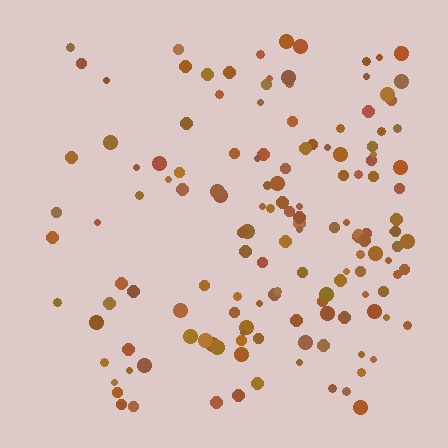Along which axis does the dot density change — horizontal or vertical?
Horizontal.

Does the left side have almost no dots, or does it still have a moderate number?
Still a moderate number, just noticeably fewer than the right.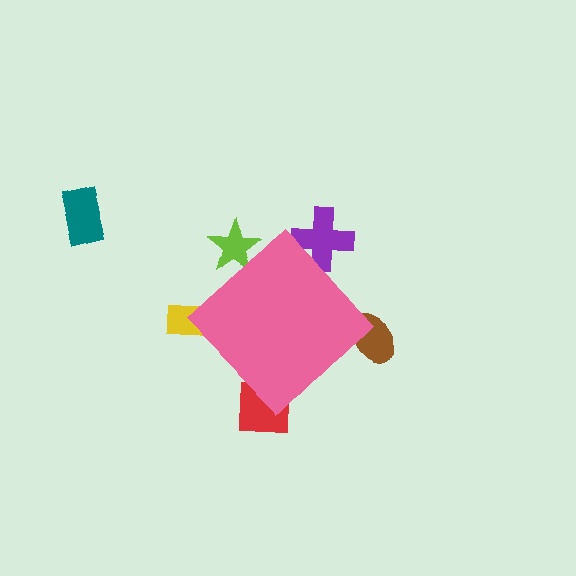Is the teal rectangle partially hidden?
No, the teal rectangle is fully visible.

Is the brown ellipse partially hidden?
Yes, the brown ellipse is partially hidden behind the pink diamond.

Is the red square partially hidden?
Yes, the red square is partially hidden behind the pink diamond.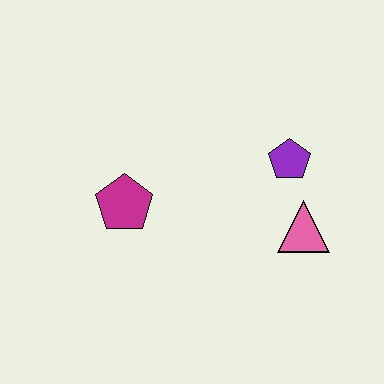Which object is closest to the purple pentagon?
The pink triangle is closest to the purple pentagon.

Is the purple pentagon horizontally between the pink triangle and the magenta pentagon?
Yes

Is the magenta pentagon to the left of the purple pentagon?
Yes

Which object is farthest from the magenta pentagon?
The pink triangle is farthest from the magenta pentagon.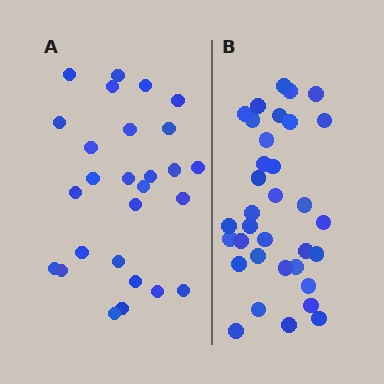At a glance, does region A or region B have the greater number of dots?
Region B (the right region) has more dots.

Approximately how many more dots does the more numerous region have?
Region B has roughly 8 or so more dots than region A.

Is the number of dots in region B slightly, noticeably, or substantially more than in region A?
Region B has noticeably more, but not dramatically so. The ratio is roughly 1.3 to 1.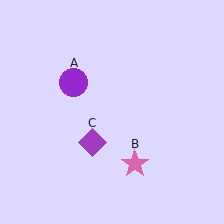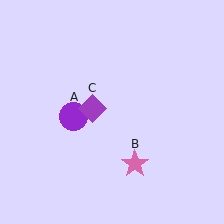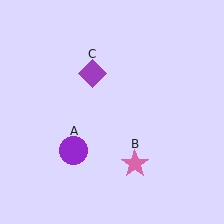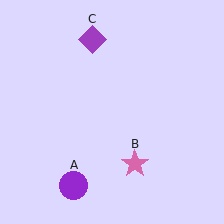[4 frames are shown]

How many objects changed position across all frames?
2 objects changed position: purple circle (object A), purple diamond (object C).